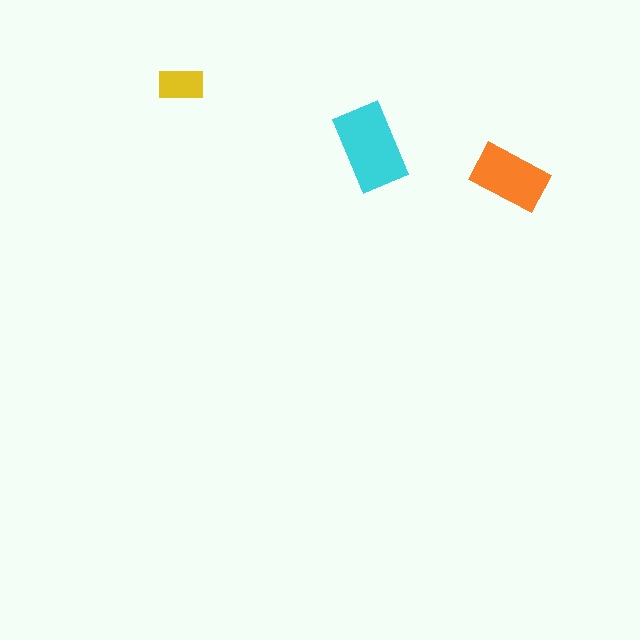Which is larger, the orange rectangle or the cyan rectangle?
The cyan one.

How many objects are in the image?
There are 3 objects in the image.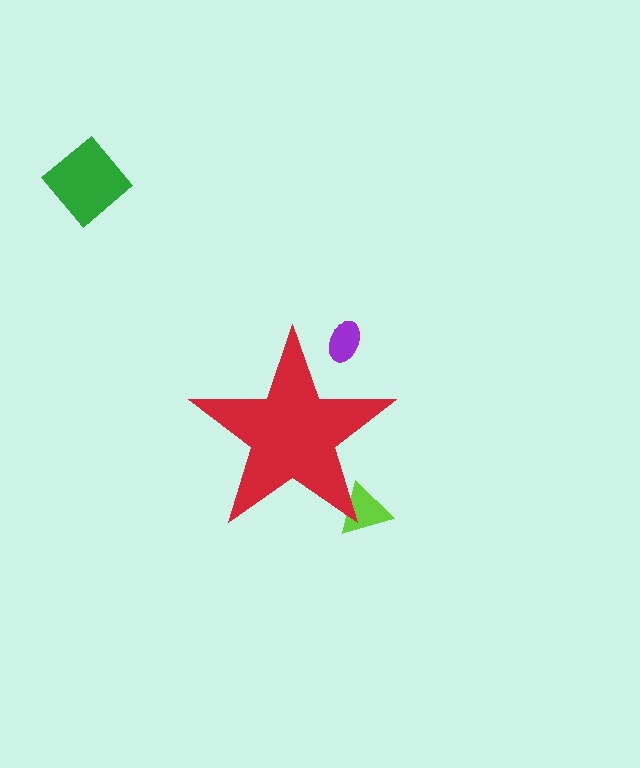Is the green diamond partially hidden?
No, the green diamond is fully visible.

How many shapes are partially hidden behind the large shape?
2 shapes are partially hidden.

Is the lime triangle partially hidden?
Yes, the lime triangle is partially hidden behind the red star.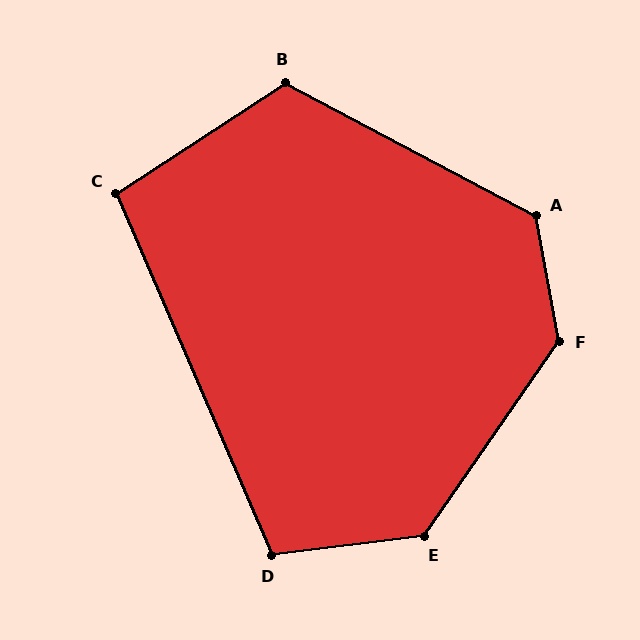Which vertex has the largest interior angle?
F, at approximately 135 degrees.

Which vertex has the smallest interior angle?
C, at approximately 100 degrees.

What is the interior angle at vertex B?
Approximately 119 degrees (obtuse).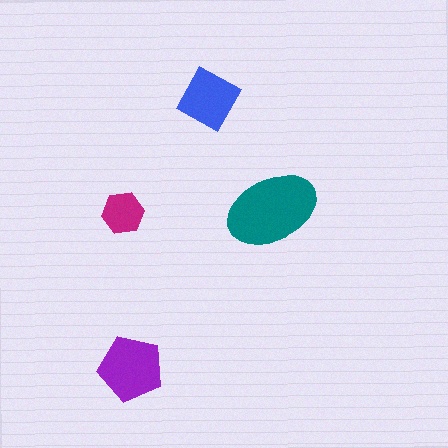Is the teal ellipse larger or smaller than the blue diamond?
Larger.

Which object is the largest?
The teal ellipse.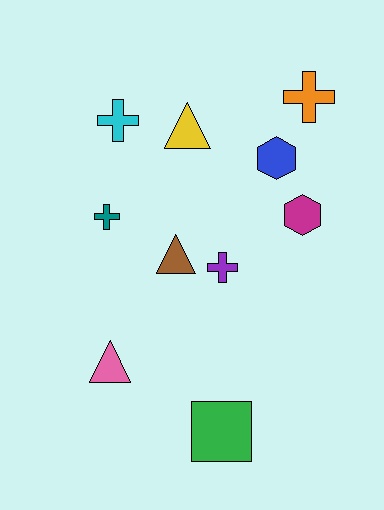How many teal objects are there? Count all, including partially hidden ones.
There is 1 teal object.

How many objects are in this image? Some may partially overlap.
There are 10 objects.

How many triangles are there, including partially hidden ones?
There are 3 triangles.